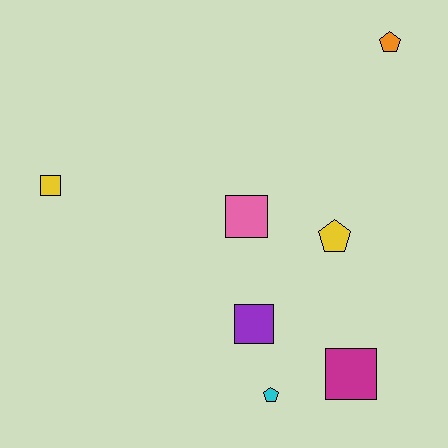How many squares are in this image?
There are 4 squares.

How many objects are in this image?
There are 7 objects.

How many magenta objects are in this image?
There is 1 magenta object.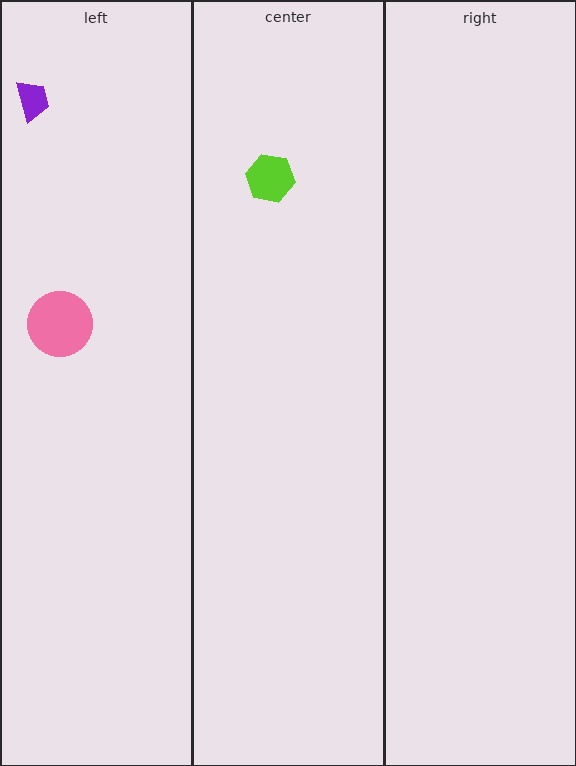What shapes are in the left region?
The purple trapezoid, the pink circle.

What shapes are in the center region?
The lime hexagon.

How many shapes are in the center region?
1.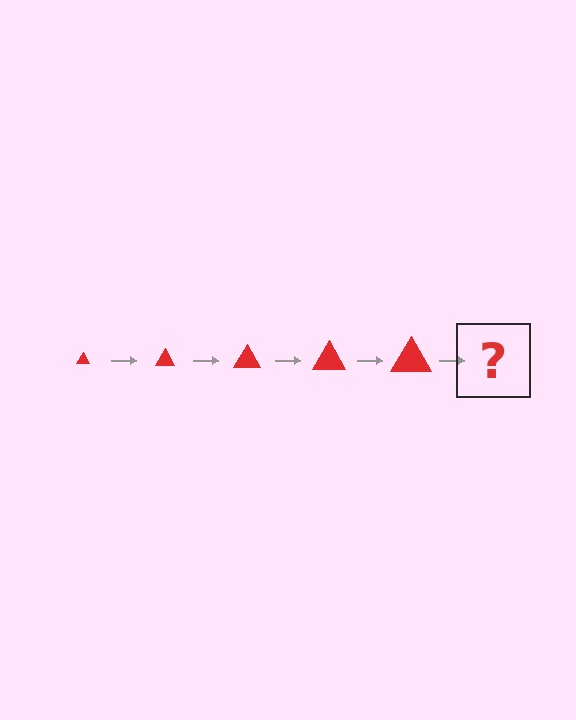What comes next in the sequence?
The next element should be a red triangle, larger than the previous one.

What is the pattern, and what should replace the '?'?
The pattern is that the triangle gets progressively larger each step. The '?' should be a red triangle, larger than the previous one.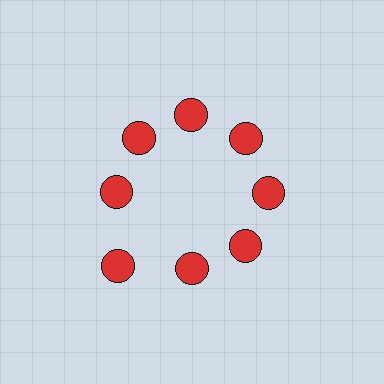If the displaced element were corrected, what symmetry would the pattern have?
It would have 8-fold rotational symmetry — the pattern would map onto itself every 45 degrees.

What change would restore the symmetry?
The symmetry would be restored by moving it inward, back onto the ring so that all 8 circles sit at equal angles and equal distance from the center.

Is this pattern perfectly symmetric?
No. The 8 red circles are arranged in a ring, but one element near the 8 o'clock position is pushed outward from the center, breaking the 8-fold rotational symmetry.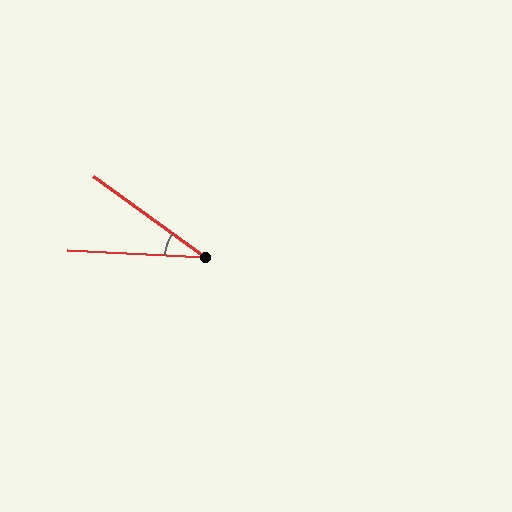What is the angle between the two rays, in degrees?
Approximately 33 degrees.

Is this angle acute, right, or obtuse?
It is acute.